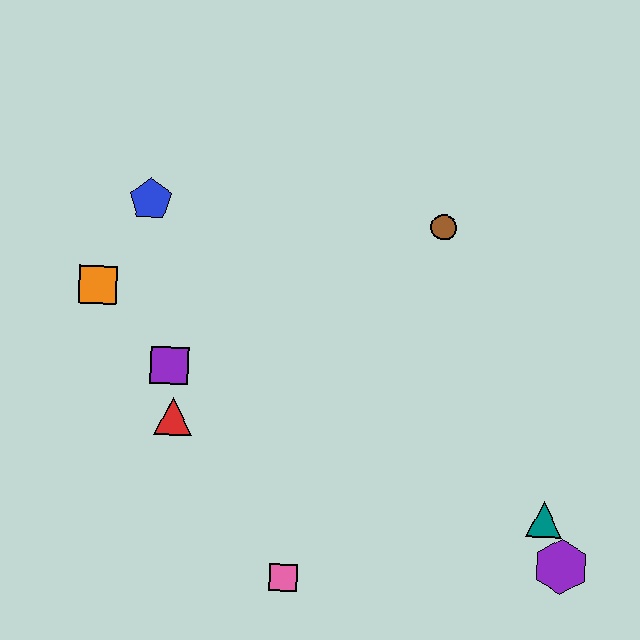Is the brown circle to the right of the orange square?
Yes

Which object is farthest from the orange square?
The purple hexagon is farthest from the orange square.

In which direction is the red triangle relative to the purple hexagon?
The red triangle is to the left of the purple hexagon.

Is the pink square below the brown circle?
Yes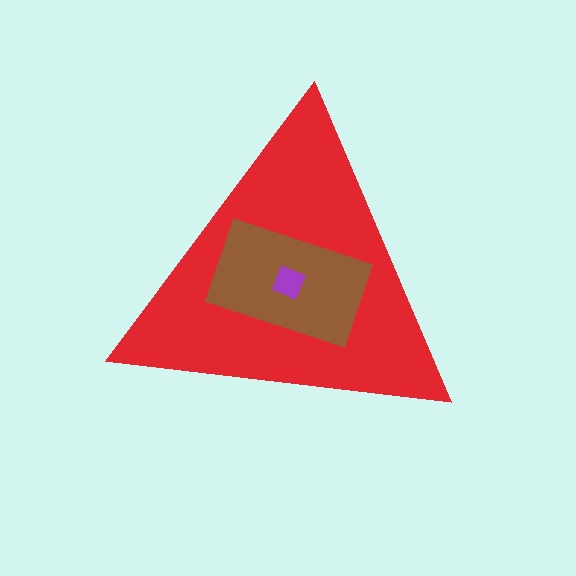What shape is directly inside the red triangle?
The brown rectangle.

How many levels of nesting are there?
3.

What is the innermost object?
The purple diamond.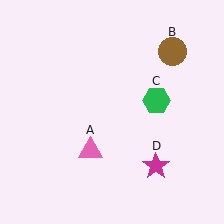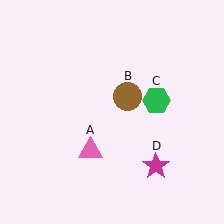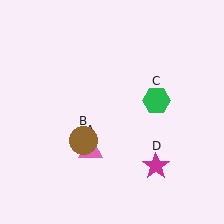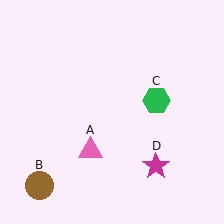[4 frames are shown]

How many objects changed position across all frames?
1 object changed position: brown circle (object B).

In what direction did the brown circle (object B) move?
The brown circle (object B) moved down and to the left.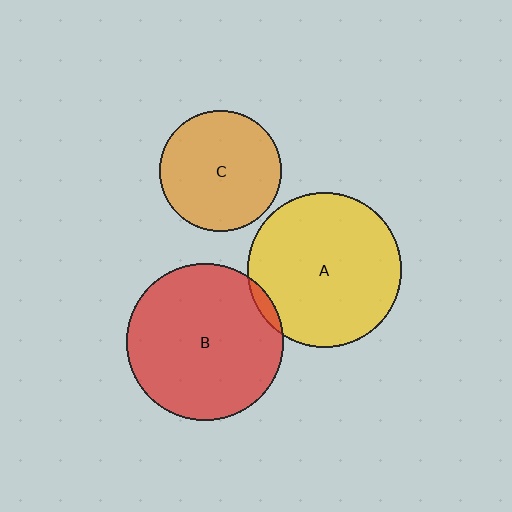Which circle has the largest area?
Circle B (red).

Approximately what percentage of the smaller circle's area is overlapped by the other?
Approximately 5%.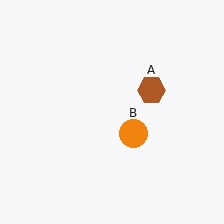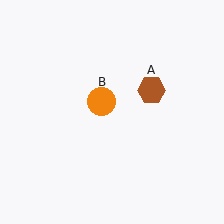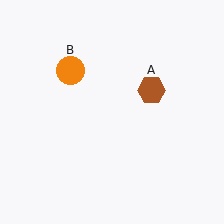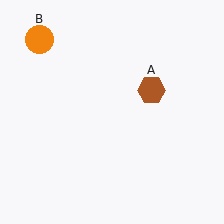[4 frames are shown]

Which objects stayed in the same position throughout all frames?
Brown hexagon (object A) remained stationary.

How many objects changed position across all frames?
1 object changed position: orange circle (object B).